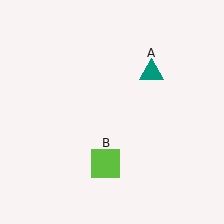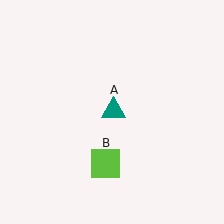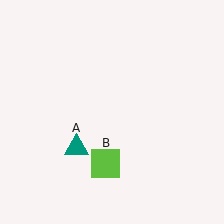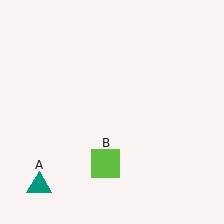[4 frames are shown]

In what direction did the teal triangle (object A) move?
The teal triangle (object A) moved down and to the left.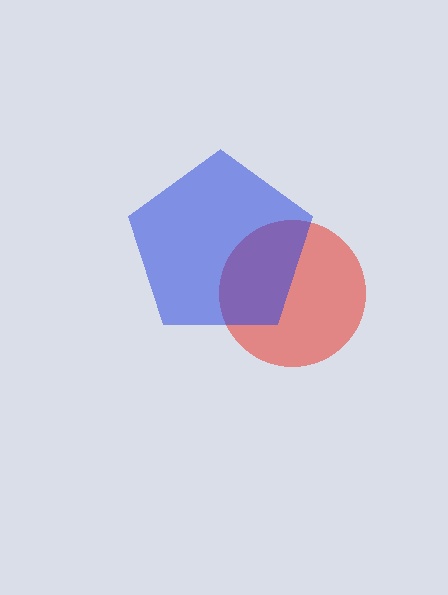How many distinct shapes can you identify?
There are 2 distinct shapes: a red circle, a blue pentagon.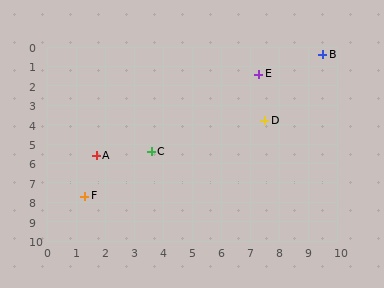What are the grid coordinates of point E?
Point E is at approximately (7.3, 1.4).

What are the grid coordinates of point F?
Point F is at approximately (1.3, 7.7).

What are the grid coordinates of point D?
Point D is at approximately (7.5, 3.8).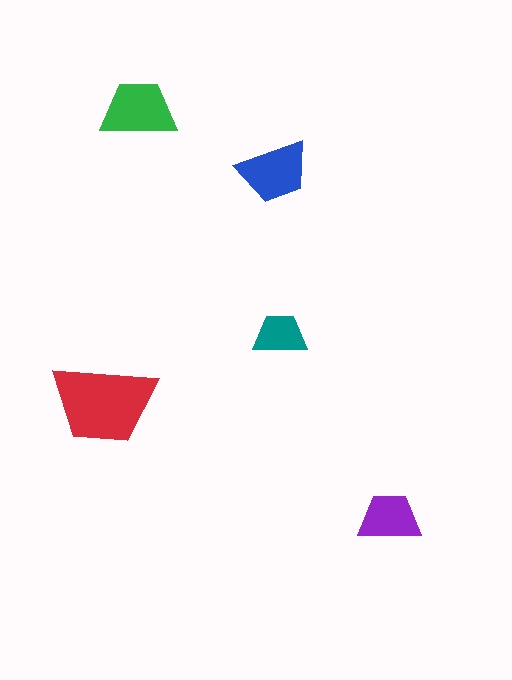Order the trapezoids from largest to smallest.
the red one, the green one, the blue one, the purple one, the teal one.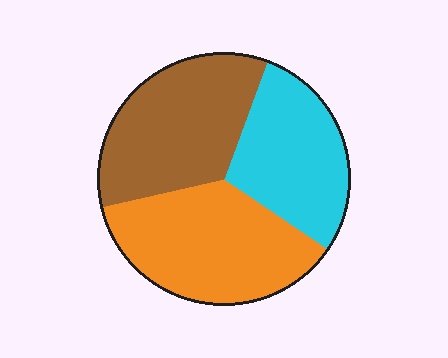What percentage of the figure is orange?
Orange takes up about three eighths (3/8) of the figure.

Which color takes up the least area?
Cyan, at roughly 30%.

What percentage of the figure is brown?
Brown takes up about one third (1/3) of the figure.